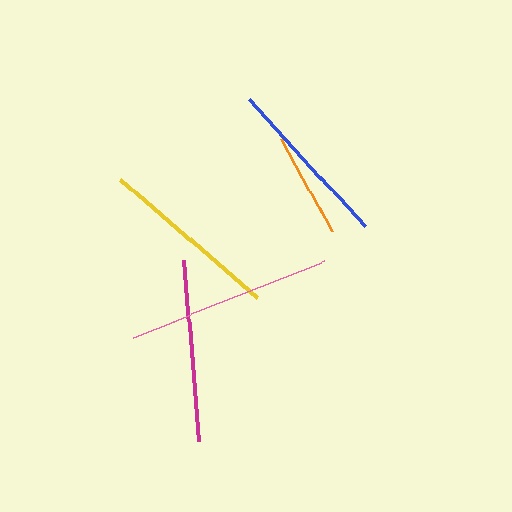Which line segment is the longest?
The pink line is the longest at approximately 206 pixels.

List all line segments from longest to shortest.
From longest to shortest: pink, magenta, yellow, blue, orange.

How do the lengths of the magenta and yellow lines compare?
The magenta and yellow lines are approximately the same length.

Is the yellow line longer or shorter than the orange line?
The yellow line is longer than the orange line.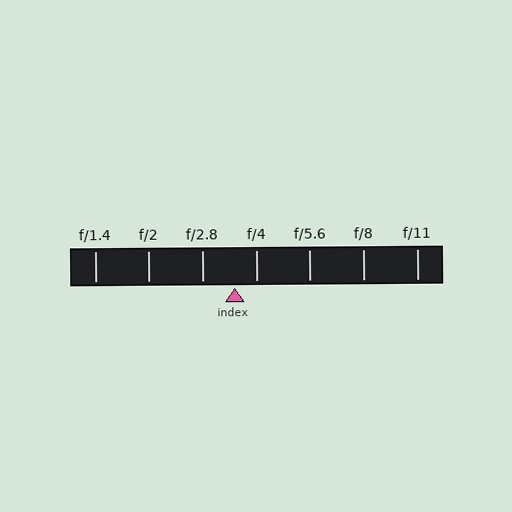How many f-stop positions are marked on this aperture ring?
There are 7 f-stop positions marked.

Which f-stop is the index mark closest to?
The index mark is closest to f/4.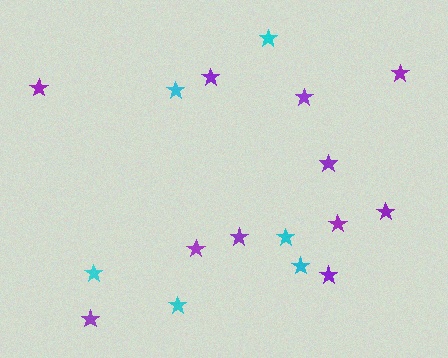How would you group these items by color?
There are 2 groups: one group of purple stars (11) and one group of cyan stars (6).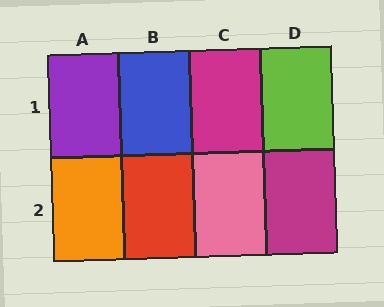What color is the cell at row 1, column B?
Blue.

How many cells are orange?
1 cell is orange.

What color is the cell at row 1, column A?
Purple.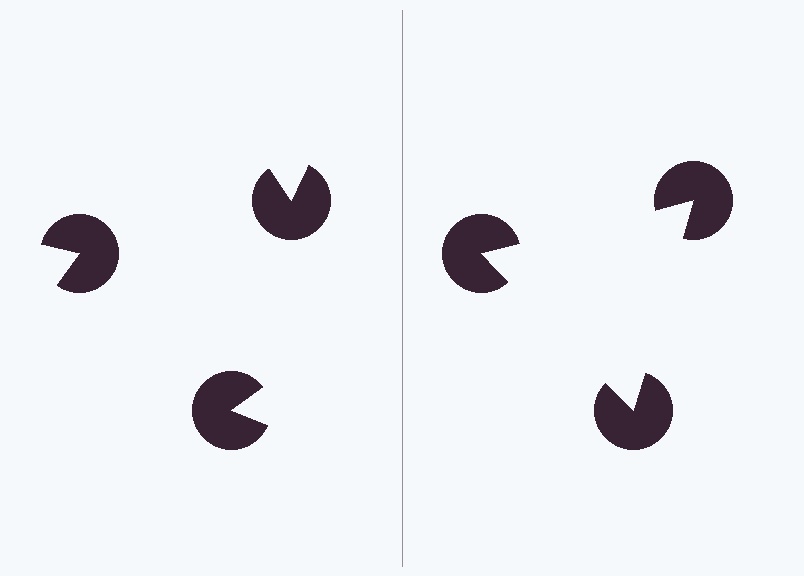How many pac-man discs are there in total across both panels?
6 — 3 on each side.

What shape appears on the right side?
An illusory triangle.